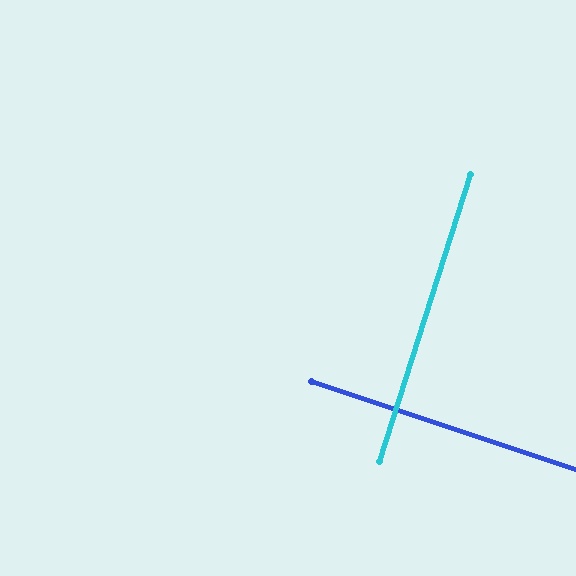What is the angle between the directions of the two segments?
Approximately 89 degrees.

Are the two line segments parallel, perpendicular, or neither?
Perpendicular — they meet at approximately 89°.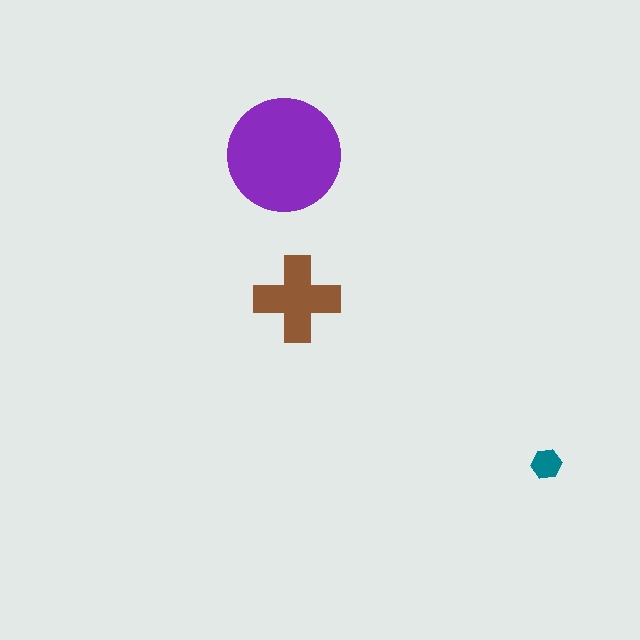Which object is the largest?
The purple circle.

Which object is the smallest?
The teal hexagon.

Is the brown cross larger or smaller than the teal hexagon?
Larger.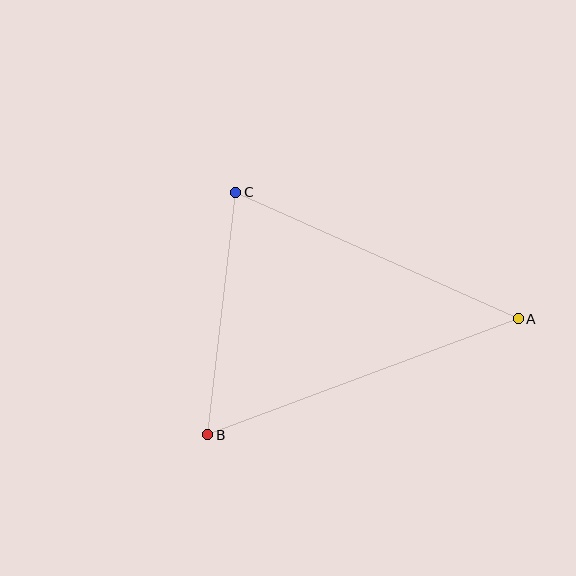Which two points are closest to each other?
Points B and C are closest to each other.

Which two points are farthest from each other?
Points A and B are farthest from each other.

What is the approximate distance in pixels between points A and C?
The distance between A and C is approximately 310 pixels.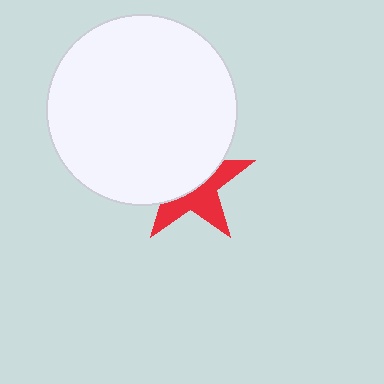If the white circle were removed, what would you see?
You would see the complete red star.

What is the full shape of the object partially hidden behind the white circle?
The partially hidden object is a red star.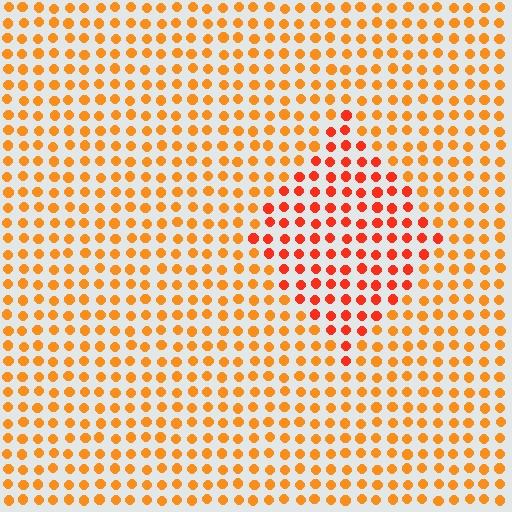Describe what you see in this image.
The image is filled with small orange elements in a uniform arrangement. A diamond-shaped region is visible where the elements are tinted to a slightly different hue, forming a subtle color boundary.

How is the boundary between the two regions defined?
The boundary is defined purely by a slight shift in hue (about 26 degrees). Spacing, size, and orientation are identical on both sides.